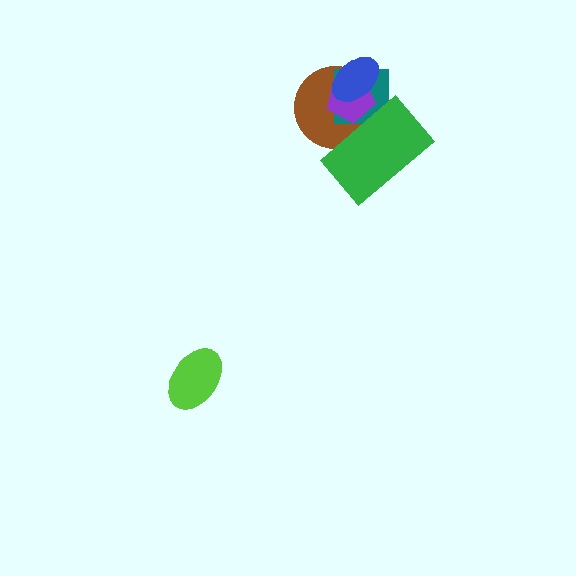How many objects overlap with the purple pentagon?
4 objects overlap with the purple pentagon.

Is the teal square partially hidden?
Yes, it is partially covered by another shape.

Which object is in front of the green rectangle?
The purple pentagon is in front of the green rectangle.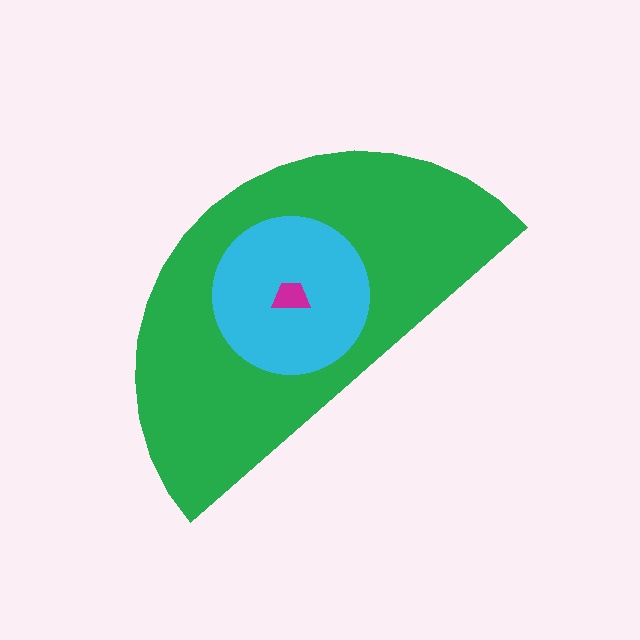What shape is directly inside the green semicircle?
The cyan circle.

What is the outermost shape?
The green semicircle.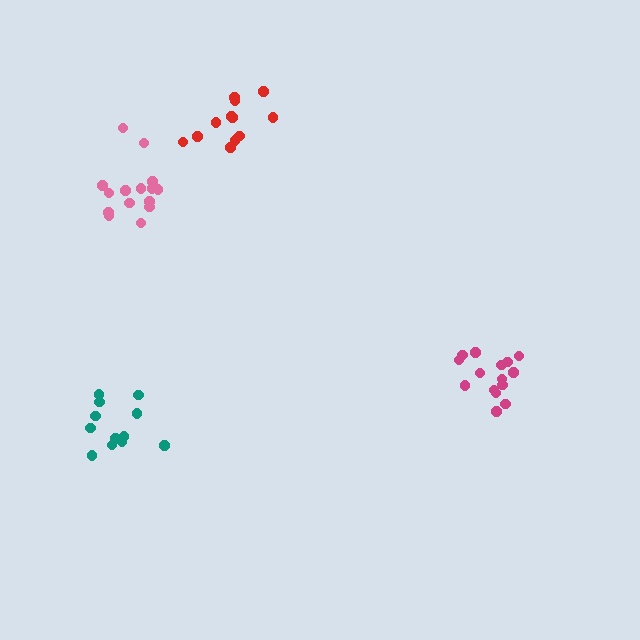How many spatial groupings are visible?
There are 4 spatial groupings.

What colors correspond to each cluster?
The clusters are colored: red, teal, pink, magenta.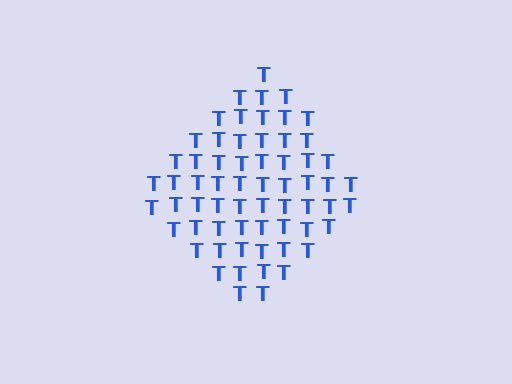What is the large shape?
The large shape is a diamond.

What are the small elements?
The small elements are letter T's.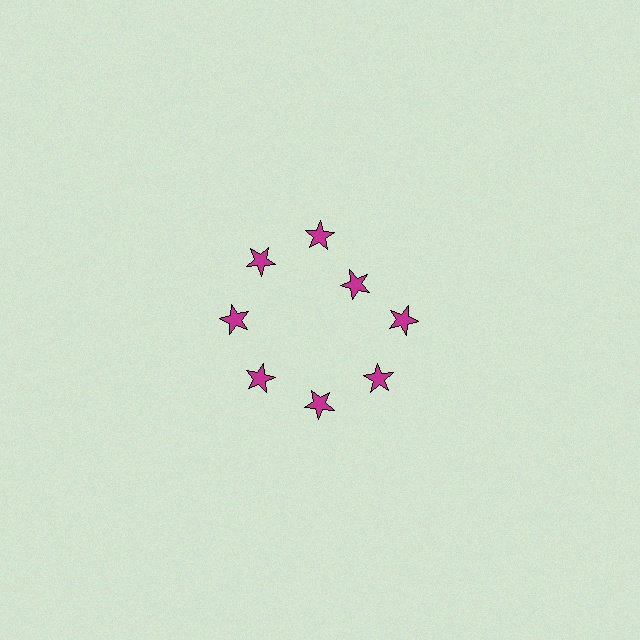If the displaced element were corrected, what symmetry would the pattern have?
It would have 8-fold rotational symmetry — the pattern would map onto itself every 45 degrees.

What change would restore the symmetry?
The symmetry would be restored by moving it outward, back onto the ring so that all 8 stars sit at equal angles and equal distance from the center.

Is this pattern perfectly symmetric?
No. The 8 magenta stars are arranged in a ring, but one element near the 2 o'clock position is pulled inward toward the center, breaking the 8-fold rotational symmetry.